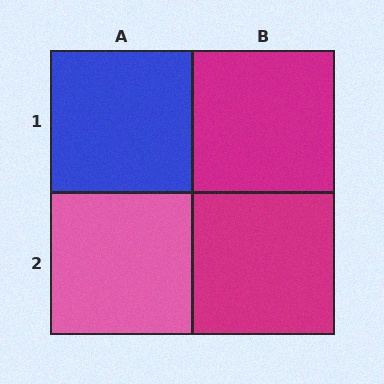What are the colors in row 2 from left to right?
Pink, magenta.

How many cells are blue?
1 cell is blue.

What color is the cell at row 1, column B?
Magenta.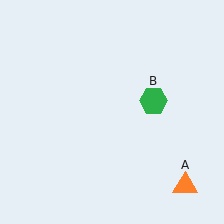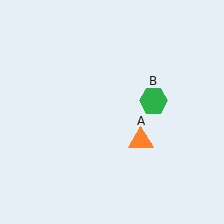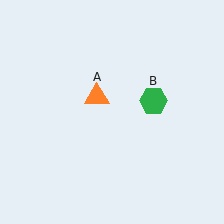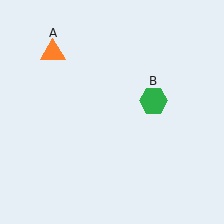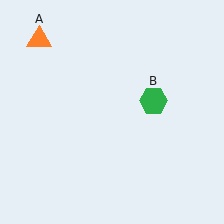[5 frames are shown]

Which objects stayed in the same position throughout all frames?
Green hexagon (object B) remained stationary.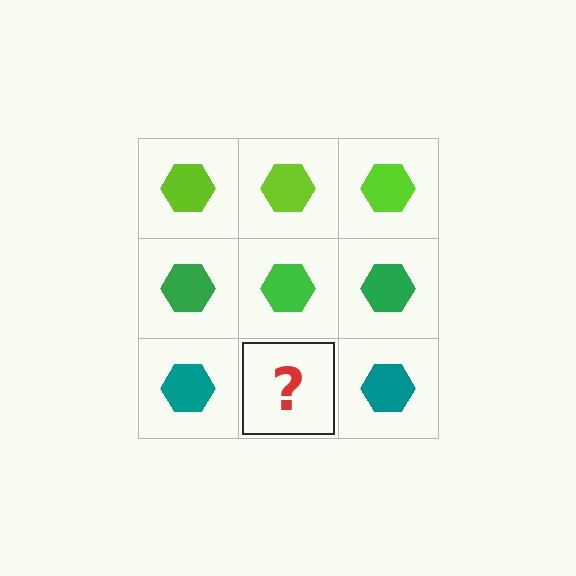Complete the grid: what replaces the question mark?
The question mark should be replaced with a teal hexagon.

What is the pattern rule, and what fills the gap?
The rule is that each row has a consistent color. The gap should be filled with a teal hexagon.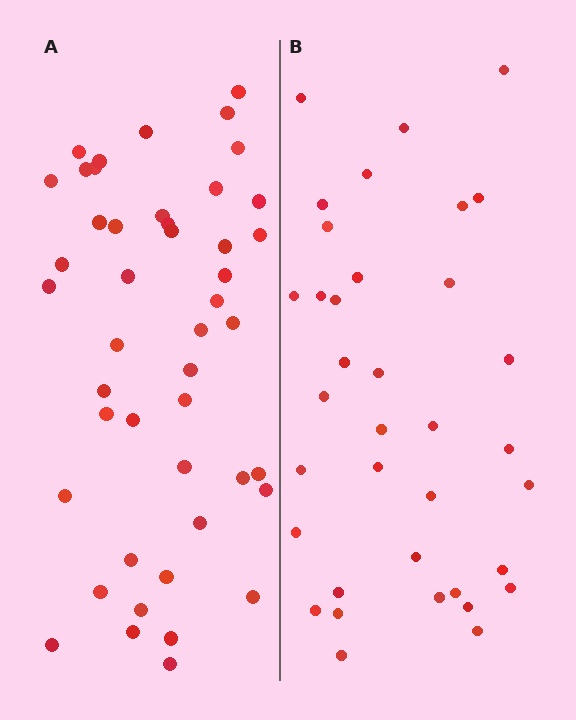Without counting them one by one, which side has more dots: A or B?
Region A (the left region) has more dots.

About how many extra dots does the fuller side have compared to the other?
Region A has roughly 10 or so more dots than region B.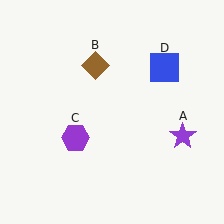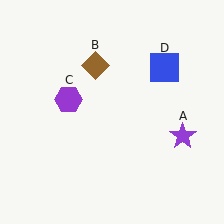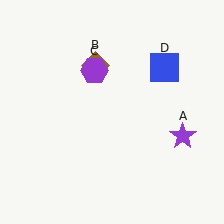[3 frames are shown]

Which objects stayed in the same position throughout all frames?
Purple star (object A) and brown diamond (object B) and blue square (object D) remained stationary.